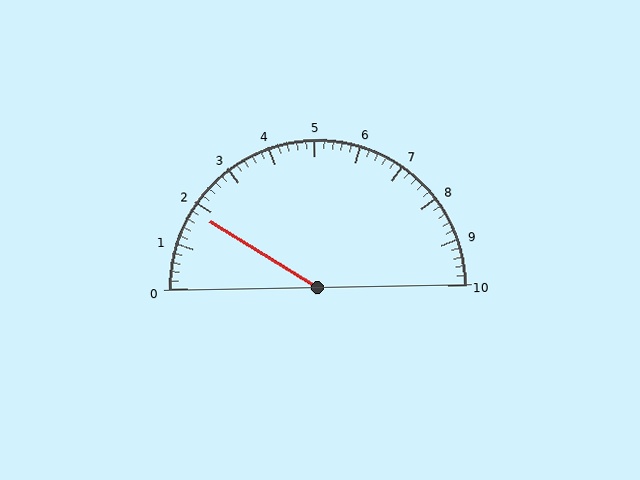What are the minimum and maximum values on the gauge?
The gauge ranges from 0 to 10.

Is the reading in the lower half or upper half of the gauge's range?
The reading is in the lower half of the range (0 to 10).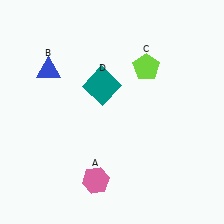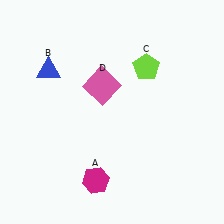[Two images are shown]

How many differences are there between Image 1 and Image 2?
There are 2 differences between the two images.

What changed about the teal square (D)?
In Image 1, D is teal. In Image 2, it changed to pink.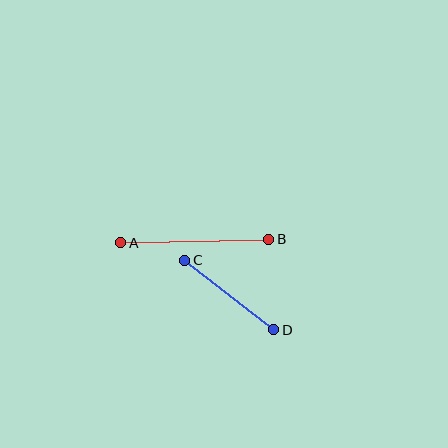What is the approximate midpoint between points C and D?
The midpoint is at approximately (229, 295) pixels.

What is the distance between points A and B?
The distance is approximately 148 pixels.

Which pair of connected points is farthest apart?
Points A and B are farthest apart.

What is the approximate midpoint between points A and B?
The midpoint is at approximately (195, 241) pixels.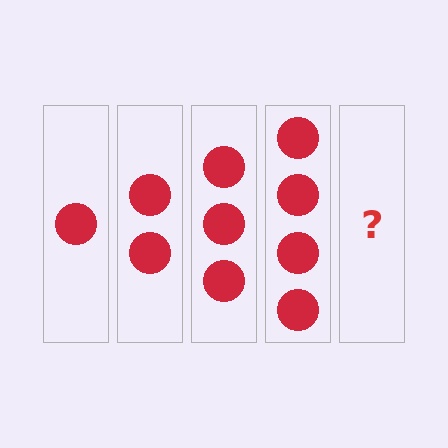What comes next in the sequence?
The next element should be 5 circles.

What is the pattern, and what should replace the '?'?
The pattern is that each step adds one more circle. The '?' should be 5 circles.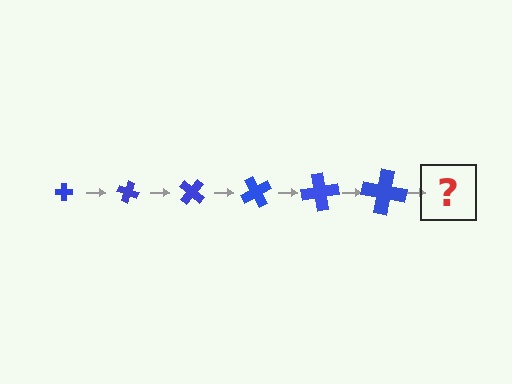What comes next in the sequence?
The next element should be a cross, larger than the previous one and rotated 120 degrees from the start.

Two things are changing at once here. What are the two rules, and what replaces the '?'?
The two rules are that the cross grows larger each step and it rotates 20 degrees each step. The '?' should be a cross, larger than the previous one and rotated 120 degrees from the start.